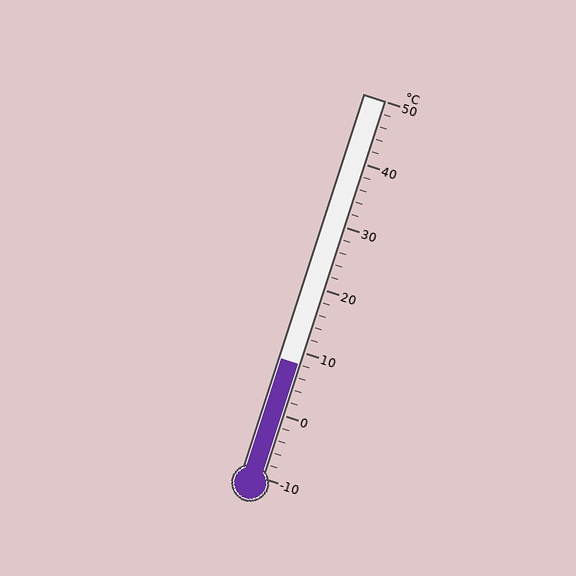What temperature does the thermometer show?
The thermometer shows approximately 8°C.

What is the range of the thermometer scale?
The thermometer scale ranges from -10°C to 50°C.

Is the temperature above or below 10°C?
The temperature is below 10°C.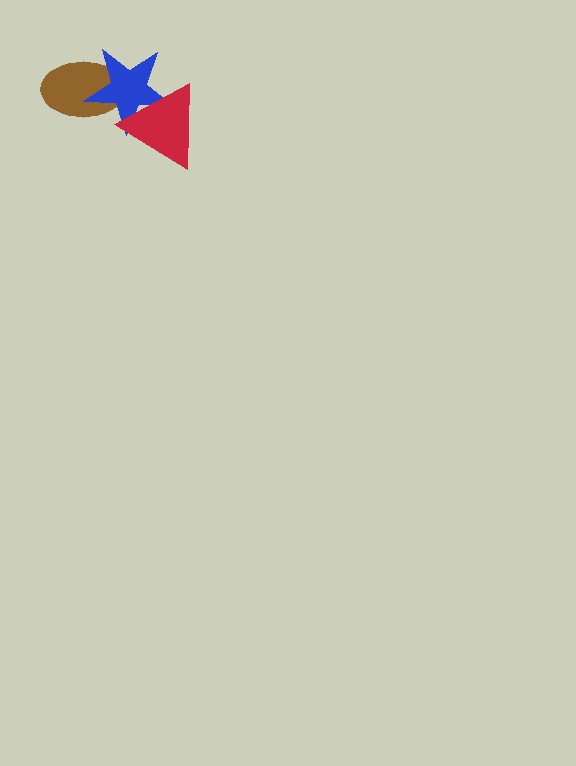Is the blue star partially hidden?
Yes, it is partially covered by another shape.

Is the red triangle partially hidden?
No, no other shape covers it.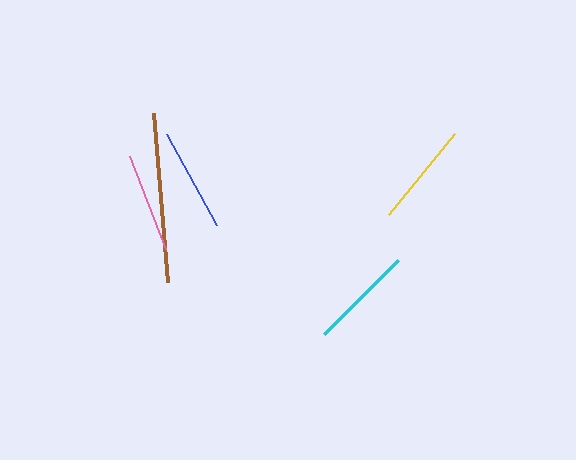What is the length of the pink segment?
The pink segment is approximately 100 pixels long.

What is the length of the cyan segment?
The cyan segment is approximately 105 pixels long.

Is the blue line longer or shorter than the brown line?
The brown line is longer than the blue line.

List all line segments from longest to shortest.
From longest to shortest: brown, cyan, blue, yellow, pink.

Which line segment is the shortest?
The pink line is the shortest at approximately 100 pixels.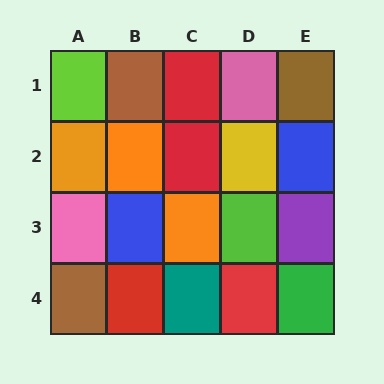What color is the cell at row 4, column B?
Red.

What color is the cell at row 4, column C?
Teal.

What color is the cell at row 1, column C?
Red.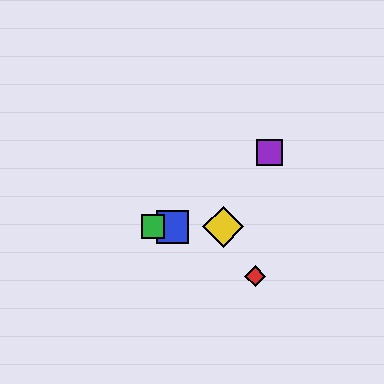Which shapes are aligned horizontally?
The blue square, the green square, the yellow diamond are aligned horizontally.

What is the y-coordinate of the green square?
The green square is at y≈227.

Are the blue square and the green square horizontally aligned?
Yes, both are at y≈227.